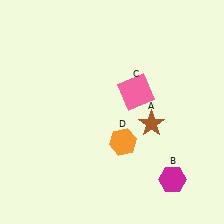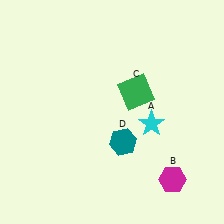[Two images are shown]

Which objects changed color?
A changed from brown to cyan. C changed from pink to green. D changed from orange to teal.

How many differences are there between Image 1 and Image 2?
There are 3 differences between the two images.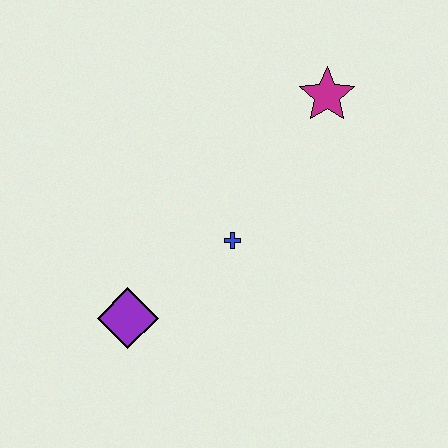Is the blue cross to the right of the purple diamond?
Yes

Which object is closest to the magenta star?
The blue cross is closest to the magenta star.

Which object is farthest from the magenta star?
The purple diamond is farthest from the magenta star.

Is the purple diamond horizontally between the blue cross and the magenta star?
No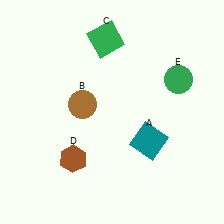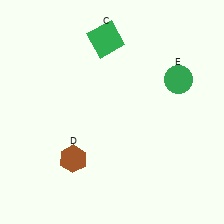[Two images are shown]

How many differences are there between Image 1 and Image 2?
There are 2 differences between the two images.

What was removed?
The teal square (A), the brown circle (B) were removed in Image 2.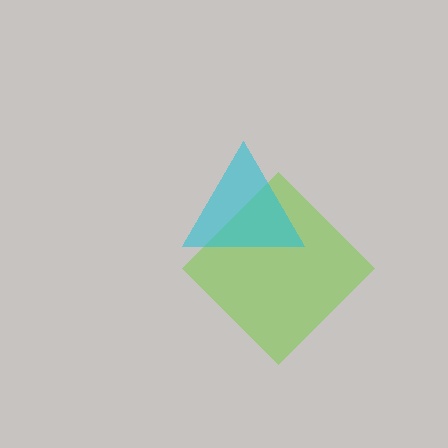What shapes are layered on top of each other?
The layered shapes are: a lime diamond, a cyan triangle.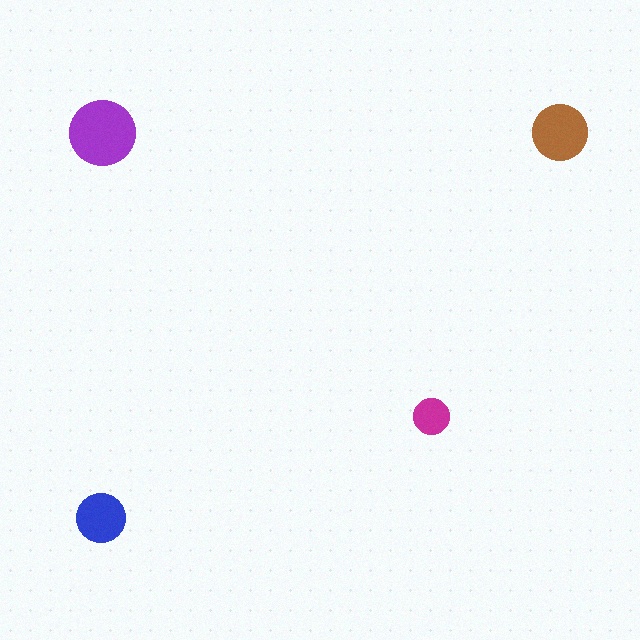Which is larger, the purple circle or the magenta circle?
The purple one.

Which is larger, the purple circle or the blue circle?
The purple one.